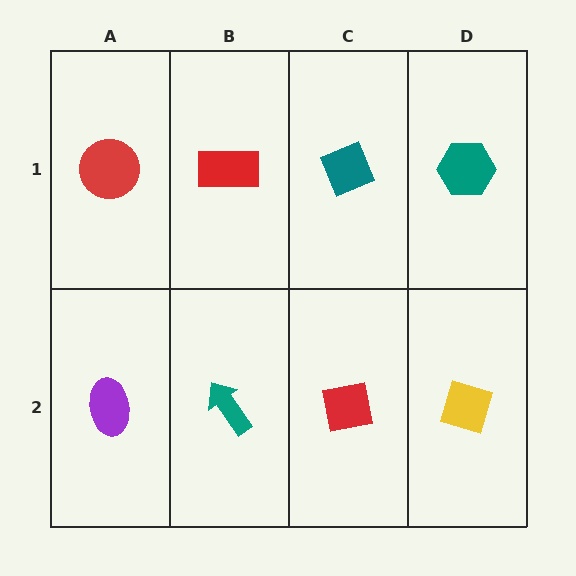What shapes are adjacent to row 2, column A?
A red circle (row 1, column A), a teal arrow (row 2, column B).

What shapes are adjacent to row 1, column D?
A yellow diamond (row 2, column D), a teal diamond (row 1, column C).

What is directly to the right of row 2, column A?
A teal arrow.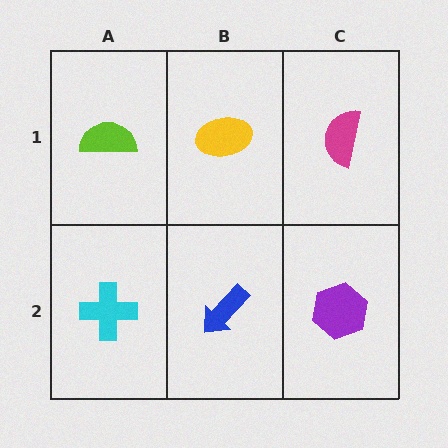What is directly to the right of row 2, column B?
A purple hexagon.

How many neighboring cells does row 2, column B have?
3.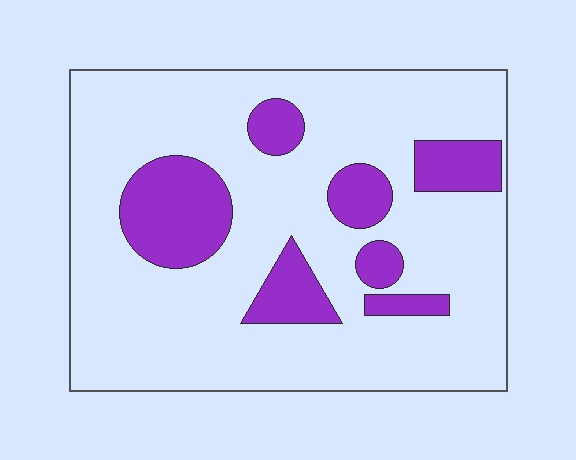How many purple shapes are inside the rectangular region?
7.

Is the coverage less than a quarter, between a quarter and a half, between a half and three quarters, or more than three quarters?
Less than a quarter.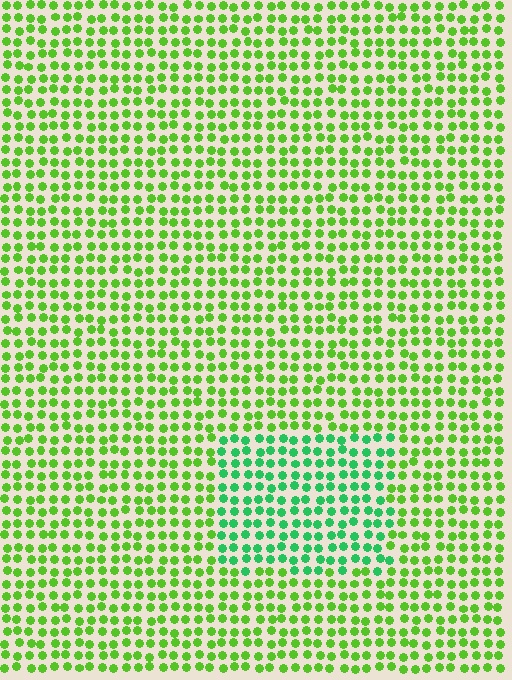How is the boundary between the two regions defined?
The boundary is defined purely by a slight shift in hue (about 38 degrees). Spacing, size, and orientation are identical on both sides.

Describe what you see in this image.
The image is filled with small lime elements in a uniform arrangement. A rectangle-shaped region is visible where the elements are tinted to a slightly different hue, forming a subtle color boundary.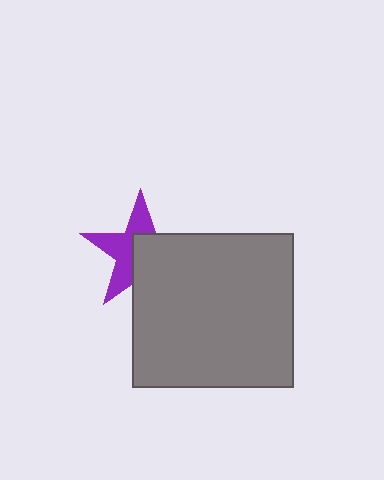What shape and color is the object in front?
The object in front is a gray rectangle.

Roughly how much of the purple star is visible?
About half of it is visible (roughly 48%).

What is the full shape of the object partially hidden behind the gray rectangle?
The partially hidden object is a purple star.